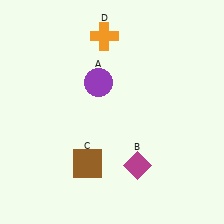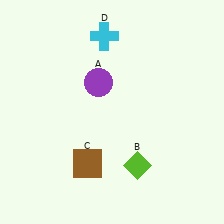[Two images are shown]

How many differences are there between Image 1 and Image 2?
There are 2 differences between the two images.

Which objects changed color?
B changed from magenta to lime. D changed from orange to cyan.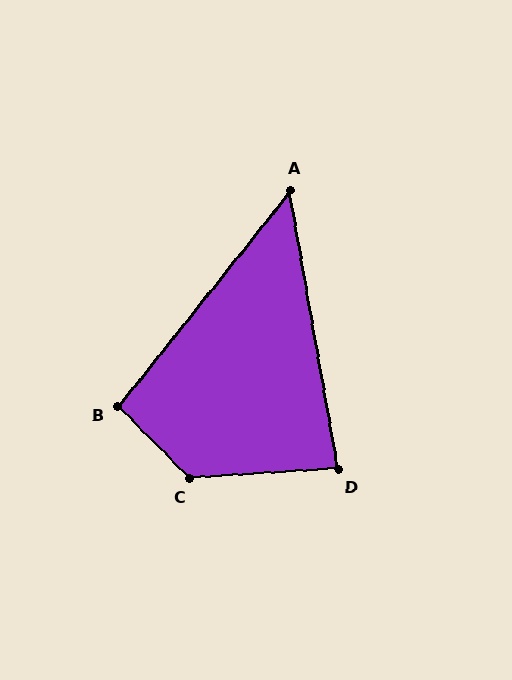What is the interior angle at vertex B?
Approximately 96 degrees (obtuse).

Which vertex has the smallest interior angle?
A, at approximately 49 degrees.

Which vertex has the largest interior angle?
C, at approximately 131 degrees.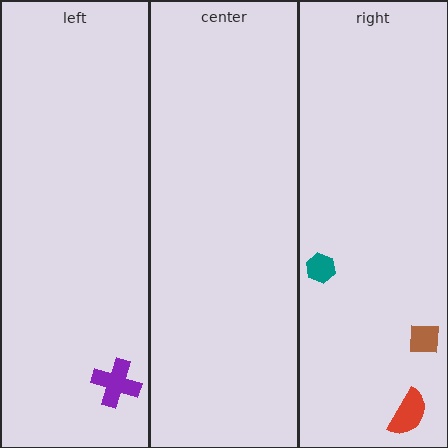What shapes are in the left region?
The purple cross.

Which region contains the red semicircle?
The right region.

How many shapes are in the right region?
3.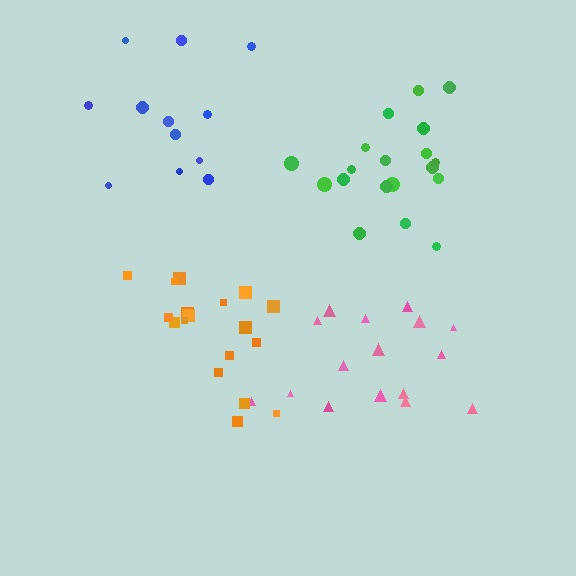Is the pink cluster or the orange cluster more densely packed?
Pink.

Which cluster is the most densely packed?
Green.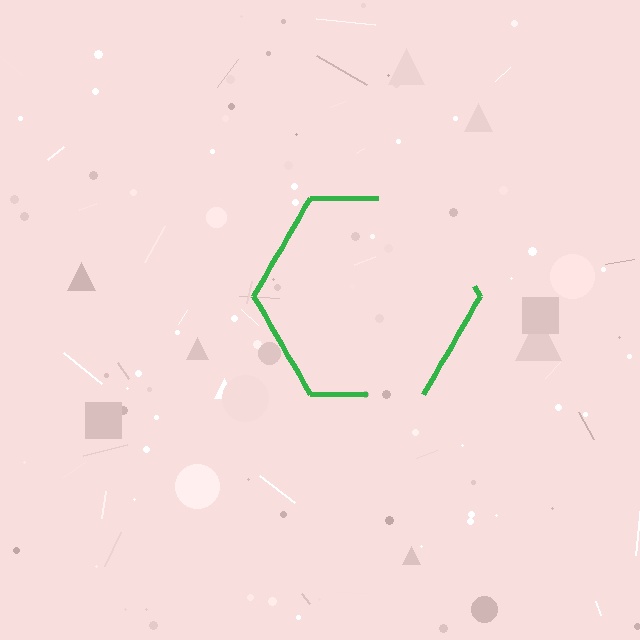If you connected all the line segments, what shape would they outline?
They would outline a hexagon.